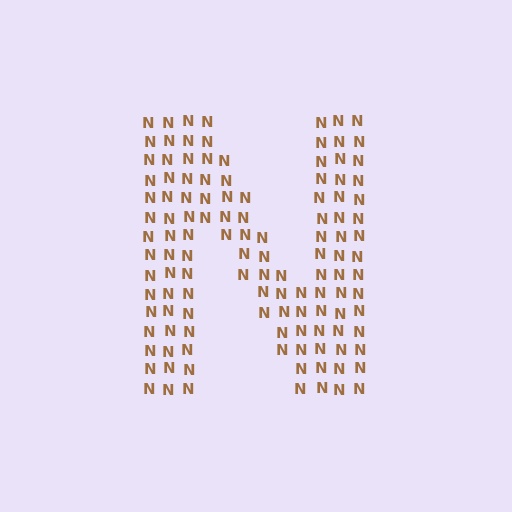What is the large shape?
The large shape is the letter N.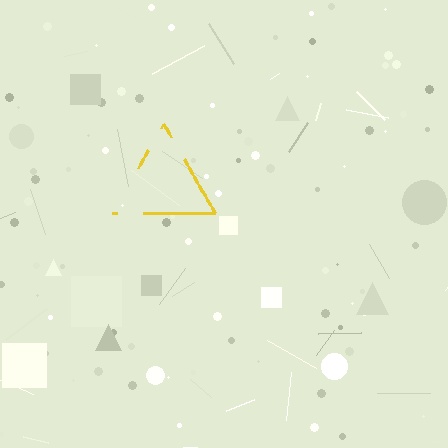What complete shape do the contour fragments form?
The contour fragments form a triangle.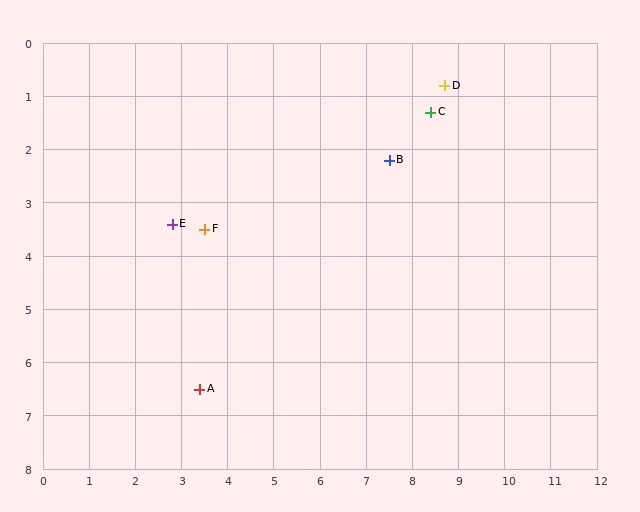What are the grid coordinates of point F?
Point F is at approximately (3.5, 3.5).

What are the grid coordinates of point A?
Point A is at approximately (3.4, 6.5).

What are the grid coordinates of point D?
Point D is at approximately (8.7, 0.8).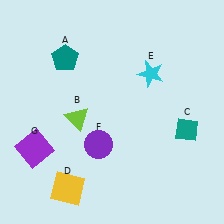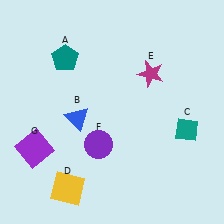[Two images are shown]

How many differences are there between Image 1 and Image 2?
There are 2 differences between the two images.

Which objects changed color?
B changed from lime to blue. E changed from cyan to magenta.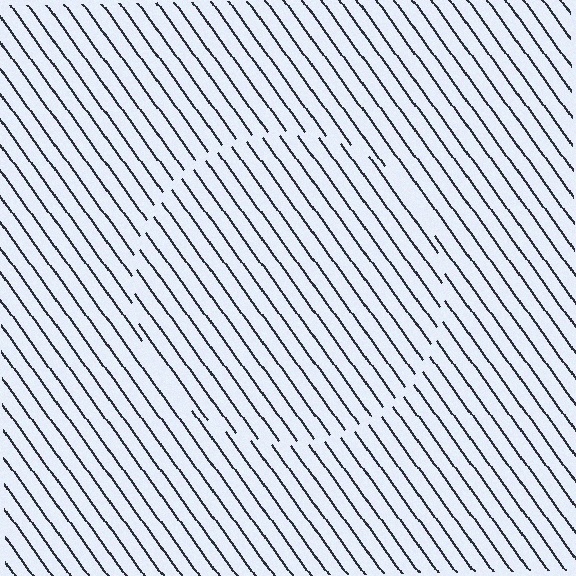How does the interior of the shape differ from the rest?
The interior of the shape contains the same grating, shifted by half a period — the contour is defined by the phase discontinuity where line-ends from the inner and outer gratings abut.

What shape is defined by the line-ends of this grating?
An illusory circle. The interior of the shape contains the same grating, shifted by half a period — the contour is defined by the phase discontinuity where line-ends from the inner and outer gratings abut.